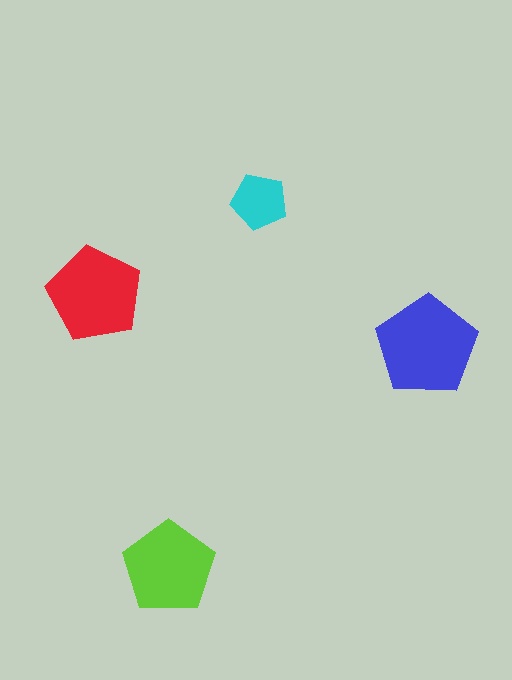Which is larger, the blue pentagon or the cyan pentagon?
The blue one.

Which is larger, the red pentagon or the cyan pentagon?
The red one.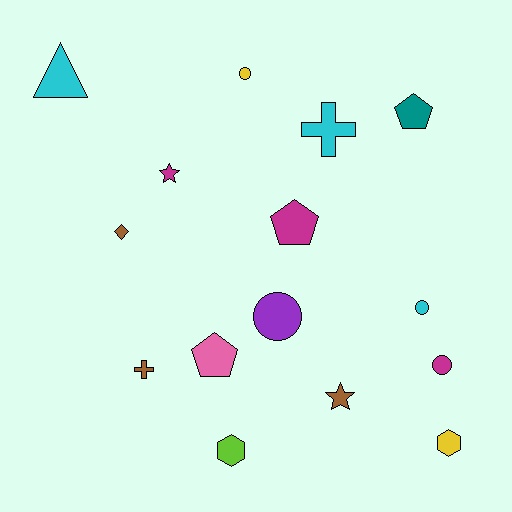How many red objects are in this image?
There are no red objects.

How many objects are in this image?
There are 15 objects.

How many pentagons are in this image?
There are 3 pentagons.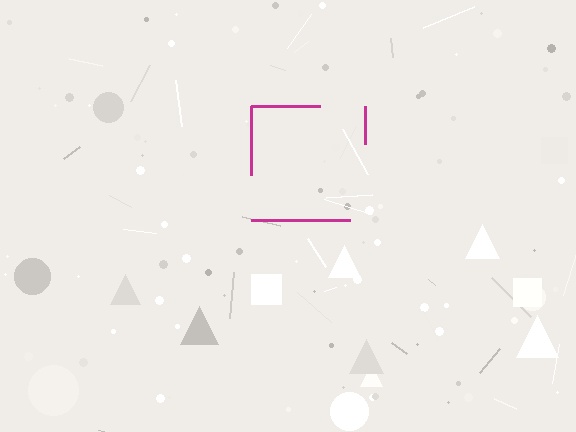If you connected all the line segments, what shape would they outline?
They would outline a square.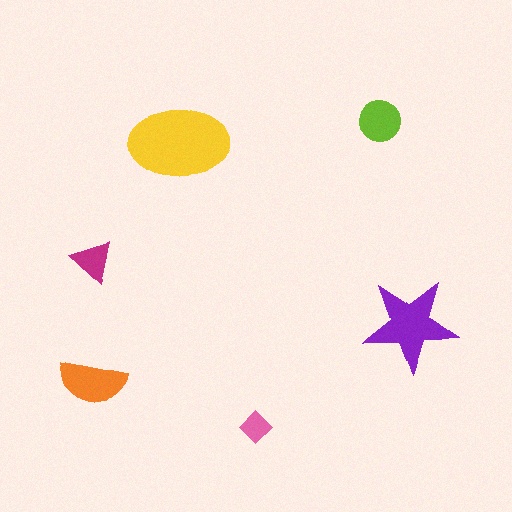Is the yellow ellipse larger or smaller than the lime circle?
Larger.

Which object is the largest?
The yellow ellipse.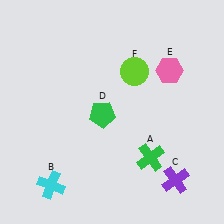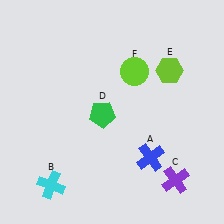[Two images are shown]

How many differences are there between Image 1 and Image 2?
There are 2 differences between the two images.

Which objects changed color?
A changed from green to blue. E changed from pink to lime.